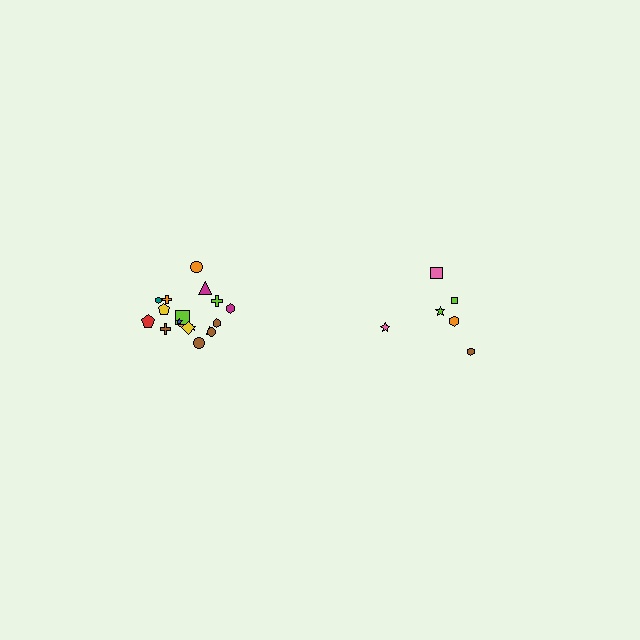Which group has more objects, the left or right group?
The left group.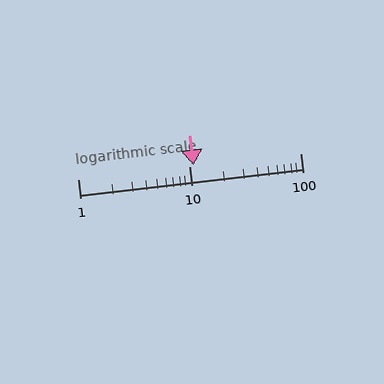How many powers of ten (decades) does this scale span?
The scale spans 2 decades, from 1 to 100.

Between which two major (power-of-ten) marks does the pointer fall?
The pointer is between 10 and 100.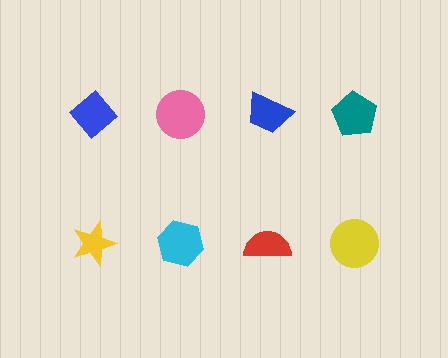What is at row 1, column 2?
A pink circle.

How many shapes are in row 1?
4 shapes.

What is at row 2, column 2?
A cyan hexagon.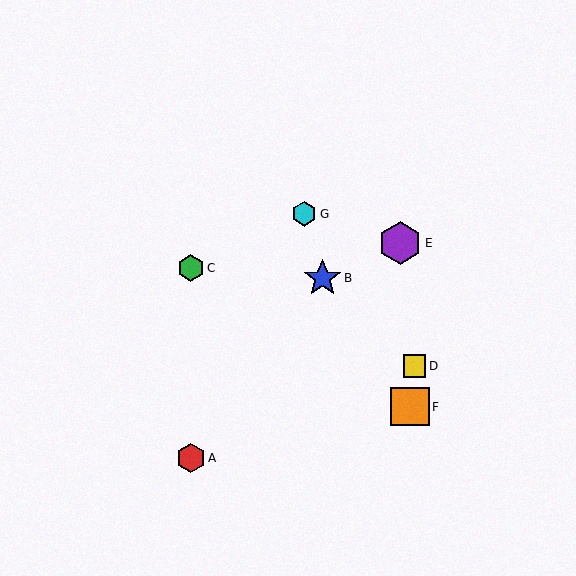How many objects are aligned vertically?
2 objects (A, C) are aligned vertically.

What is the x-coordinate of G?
Object G is at x≈304.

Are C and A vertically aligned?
Yes, both are at x≈191.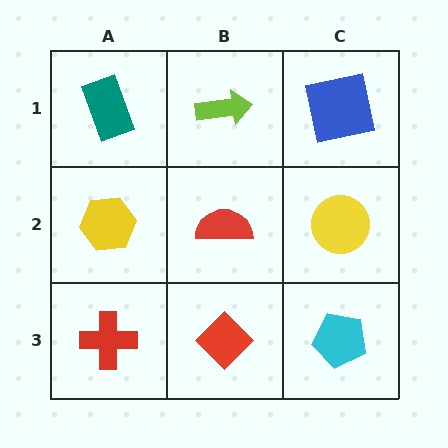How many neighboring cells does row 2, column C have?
3.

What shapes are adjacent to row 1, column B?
A red semicircle (row 2, column B), a teal rectangle (row 1, column A), a blue square (row 1, column C).